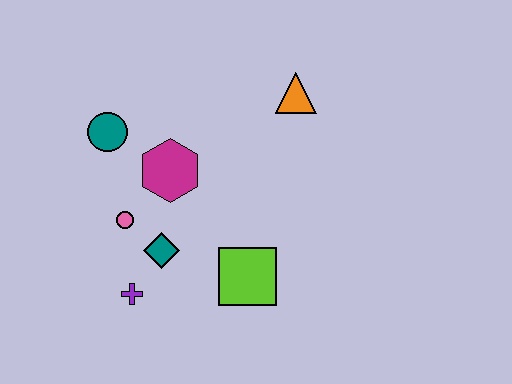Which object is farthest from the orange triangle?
The purple cross is farthest from the orange triangle.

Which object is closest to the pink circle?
The teal diamond is closest to the pink circle.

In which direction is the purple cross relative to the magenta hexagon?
The purple cross is below the magenta hexagon.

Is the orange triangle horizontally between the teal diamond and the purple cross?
No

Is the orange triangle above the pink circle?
Yes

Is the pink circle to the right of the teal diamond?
No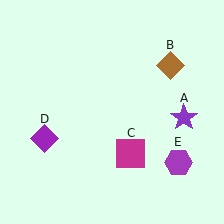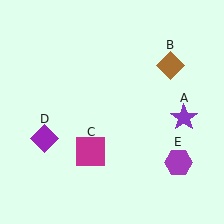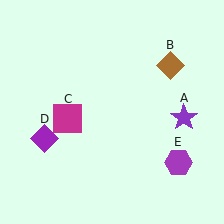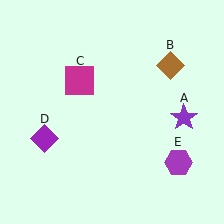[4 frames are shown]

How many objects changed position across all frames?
1 object changed position: magenta square (object C).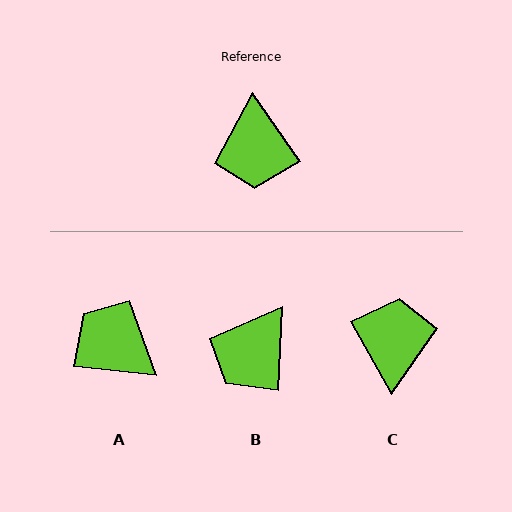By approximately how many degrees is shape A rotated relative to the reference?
Approximately 132 degrees clockwise.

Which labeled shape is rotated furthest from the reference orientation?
C, about 174 degrees away.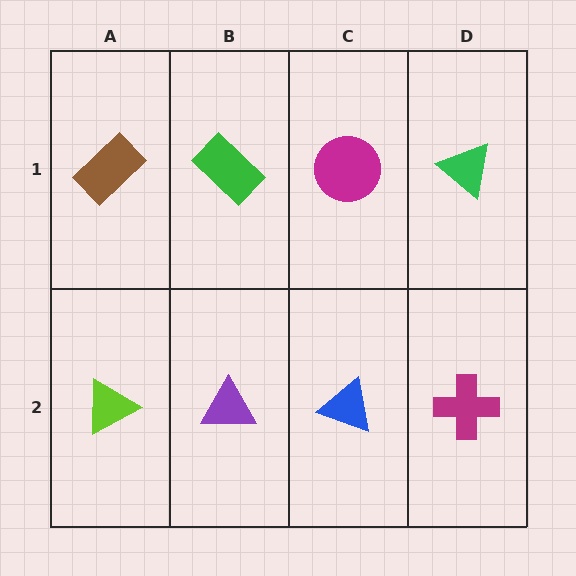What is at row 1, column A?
A brown rectangle.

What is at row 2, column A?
A lime triangle.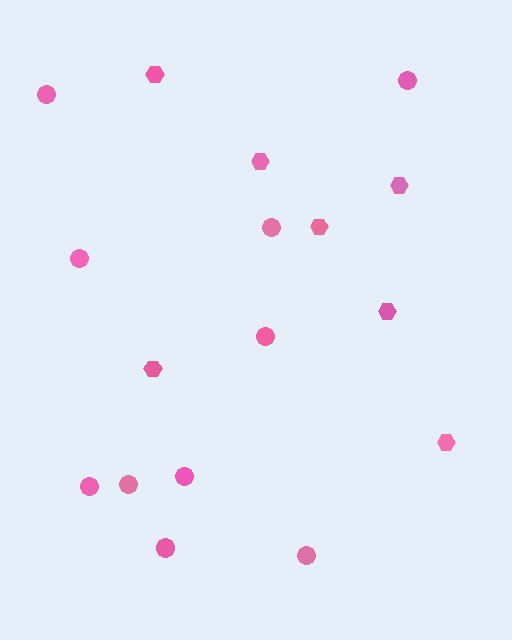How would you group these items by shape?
There are 2 groups: one group of circles (10) and one group of hexagons (7).